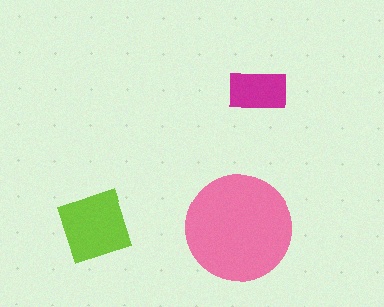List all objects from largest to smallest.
The pink circle, the lime square, the magenta rectangle.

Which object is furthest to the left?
The lime square is leftmost.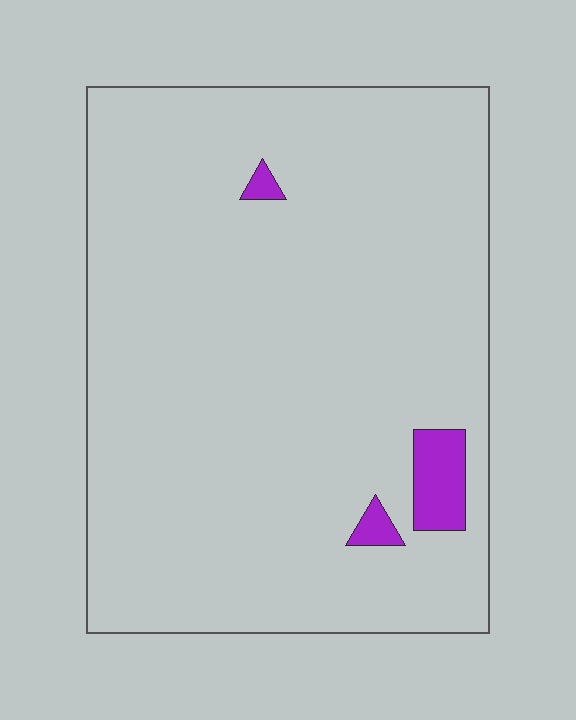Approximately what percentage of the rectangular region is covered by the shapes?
Approximately 5%.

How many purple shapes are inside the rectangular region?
3.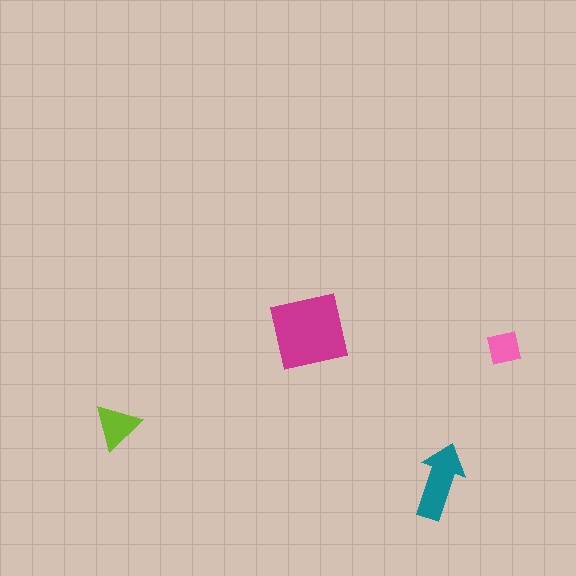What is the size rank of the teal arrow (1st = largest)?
2nd.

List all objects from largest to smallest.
The magenta square, the teal arrow, the lime triangle, the pink square.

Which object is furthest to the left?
The lime triangle is leftmost.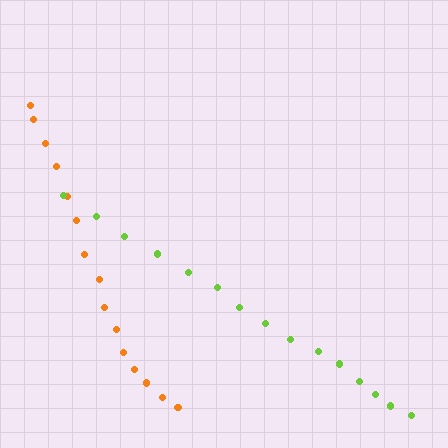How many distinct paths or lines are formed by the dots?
There are 2 distinct paths.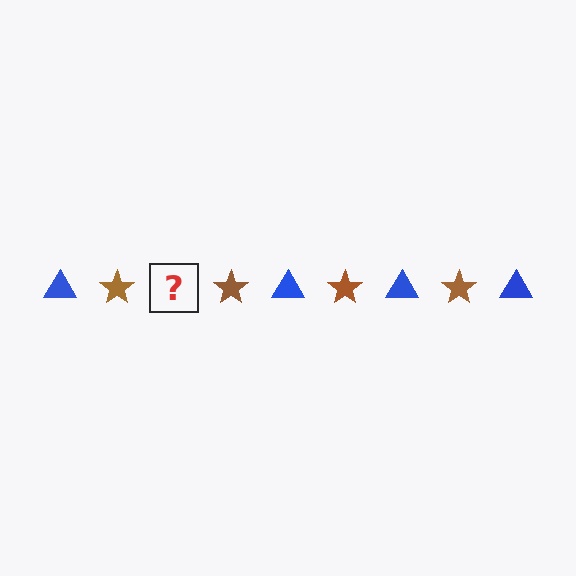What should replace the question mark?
The question mark should be replaced with a blue triangle.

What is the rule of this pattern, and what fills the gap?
The rule is that the pattern alternates between blue triangle and brown star. The gap should be filled with a blue triangle.